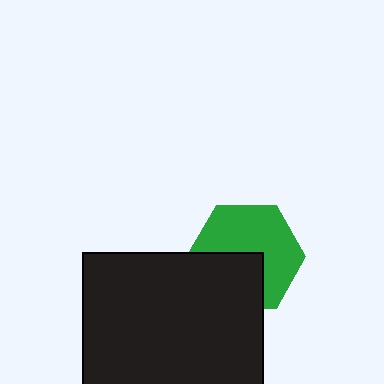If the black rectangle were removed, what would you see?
You would see the complete green hexagon.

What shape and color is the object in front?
The object in front is a black rectangle.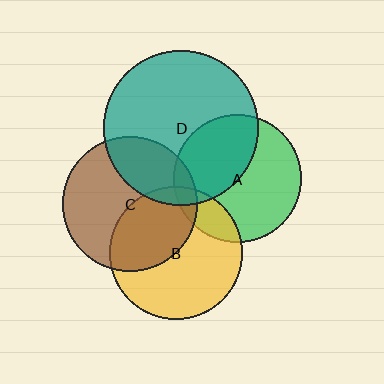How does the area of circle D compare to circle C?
Approximately 1.3 times.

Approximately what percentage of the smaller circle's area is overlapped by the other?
Approximately 10%.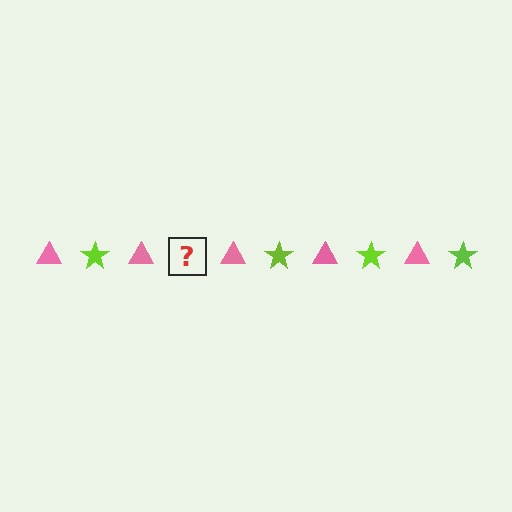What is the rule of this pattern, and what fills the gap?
The rule is that the pattern alternates between pink triangle and lime star. The gap should be filled with a lime star.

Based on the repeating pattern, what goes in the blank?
The blank should be a lime star.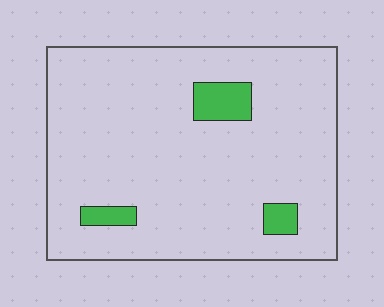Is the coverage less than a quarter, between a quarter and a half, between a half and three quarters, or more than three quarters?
Less than a quarter.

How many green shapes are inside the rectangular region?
3.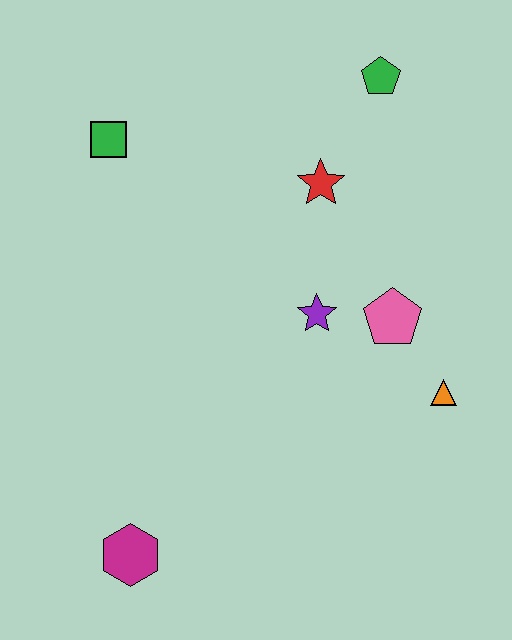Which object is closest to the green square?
The red star is closest to the green square.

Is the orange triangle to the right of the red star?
Yes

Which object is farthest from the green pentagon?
The magenta hexagon is farthest from the green pentagon.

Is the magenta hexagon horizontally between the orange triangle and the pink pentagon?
No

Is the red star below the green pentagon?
Yes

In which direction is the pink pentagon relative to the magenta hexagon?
The pink pentagon is to the right of the magenta hexagon.